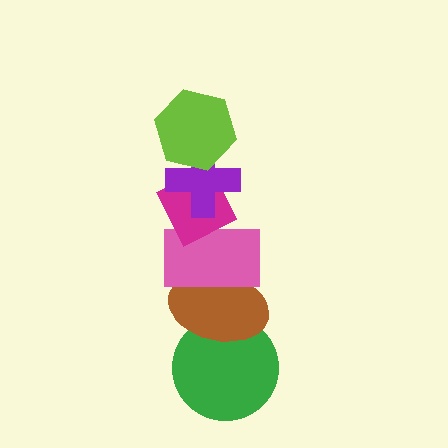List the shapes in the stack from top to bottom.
From top to bottom: the lime hexagon, the purple cross, the magenta diamond, the pink rectangle, the brown ellipse, the green circle.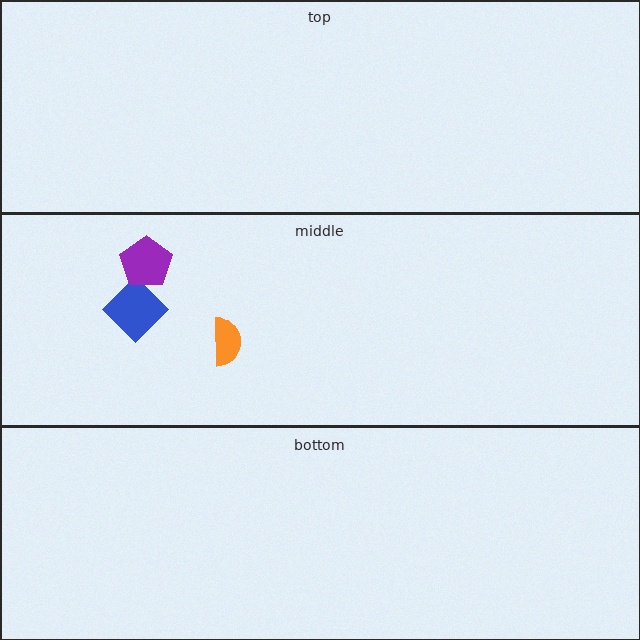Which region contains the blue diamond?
The middle region.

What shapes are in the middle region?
The orange semicircle, the blue diamond, the purple pentagon.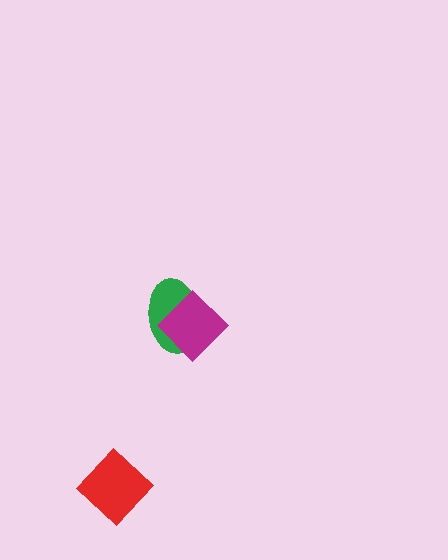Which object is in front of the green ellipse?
The magenta diamond is in front of the green ellipse.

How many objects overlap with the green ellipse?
1 object overlaps with the green ellipse.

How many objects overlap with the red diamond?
0 objects overlap with the red diamond.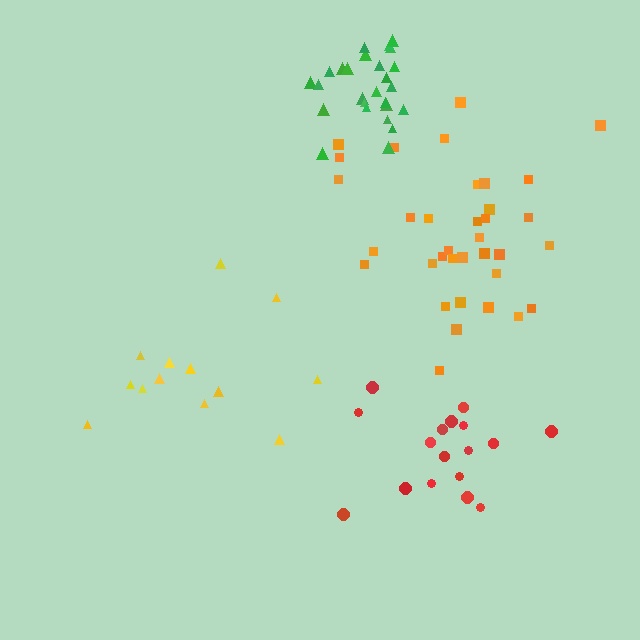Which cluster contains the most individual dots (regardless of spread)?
Orange (35).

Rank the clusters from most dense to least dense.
green, red, orange, yellow.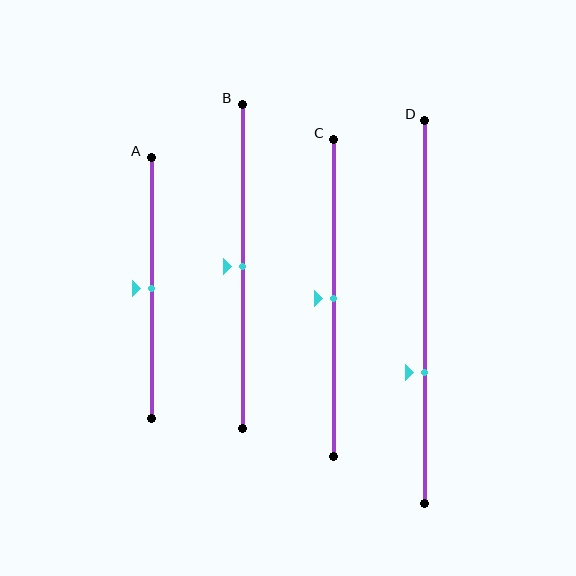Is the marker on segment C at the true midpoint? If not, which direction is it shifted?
Yes, the marker on segment C is at the true midpoint.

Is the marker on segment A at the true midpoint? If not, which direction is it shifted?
Yes, the marker on segment A is at the true midpoint.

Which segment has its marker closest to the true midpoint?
Segment A has its marker closest to the true midpoint.